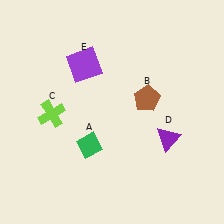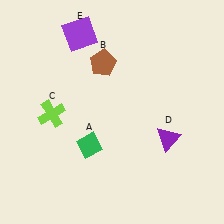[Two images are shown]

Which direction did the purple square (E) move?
The purple square (E) moved up.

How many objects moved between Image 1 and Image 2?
2 objects moved between the two images.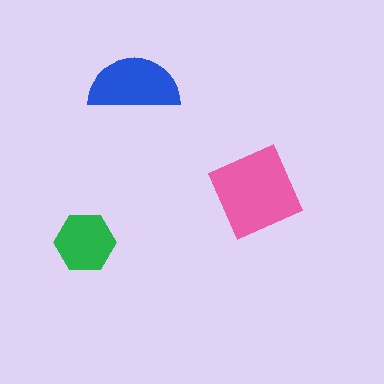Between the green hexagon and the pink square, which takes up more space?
The pink square.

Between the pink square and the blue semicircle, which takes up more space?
The pink square.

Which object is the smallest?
The green hexagon.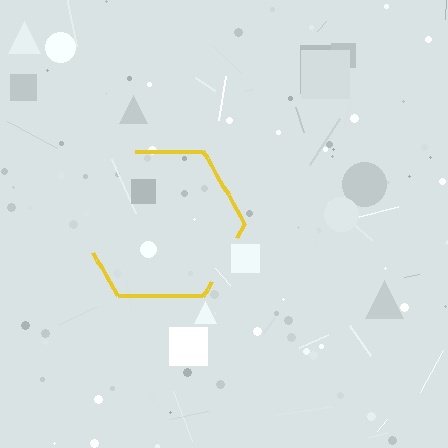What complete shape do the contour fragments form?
The contour fragments form a hexagon.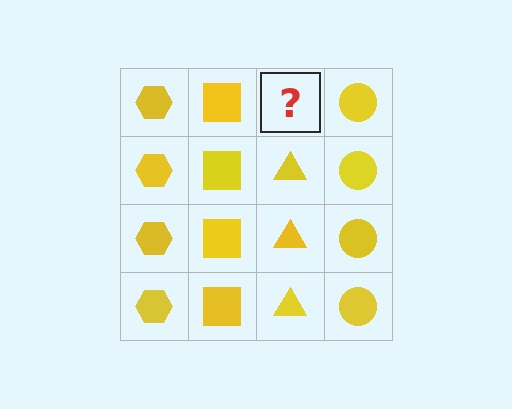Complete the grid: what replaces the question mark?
The question mark should be replaced with a yellow triangle.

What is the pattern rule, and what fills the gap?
The rule is that each column has a consistent shape. The gap should be filled with a yellow triangle.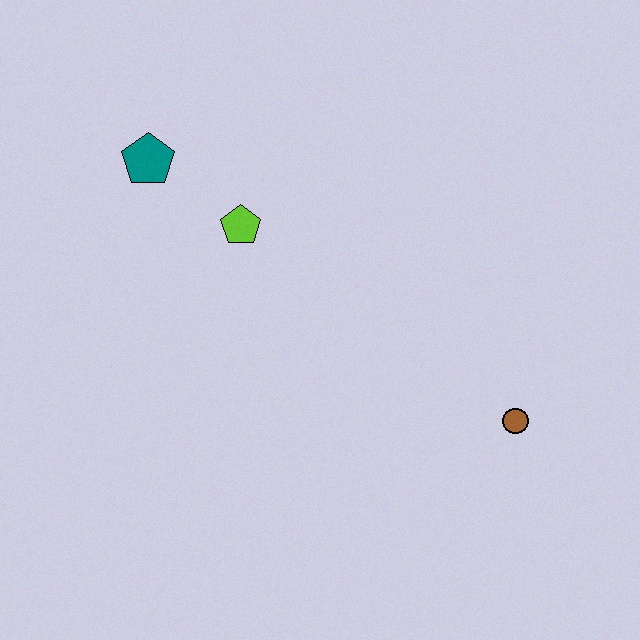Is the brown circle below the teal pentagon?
Yes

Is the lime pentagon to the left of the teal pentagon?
No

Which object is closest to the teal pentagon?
The lime pentagon is closest to the teal pentagon.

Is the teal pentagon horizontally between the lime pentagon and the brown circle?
No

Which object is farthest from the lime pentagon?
The brown circle is farthest from the lime pentagon.